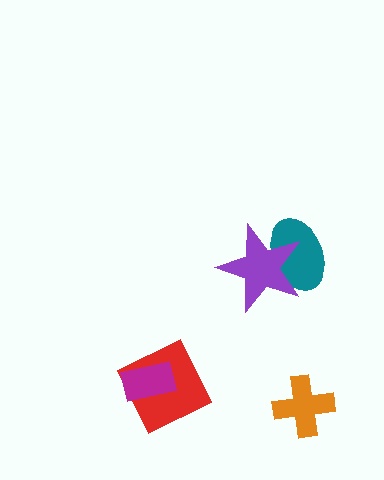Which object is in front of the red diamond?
The magenta rectangle is in front of the red diamond.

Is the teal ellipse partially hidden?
Yes, it is partially covered by another shape.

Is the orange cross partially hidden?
No, no other shape covers it.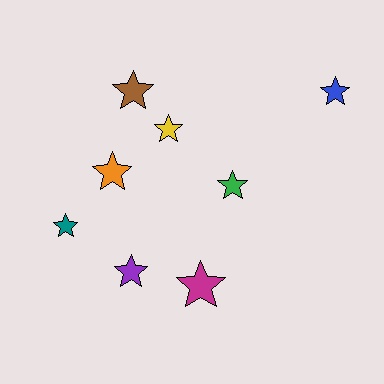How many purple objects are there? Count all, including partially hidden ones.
There is 1 purple object.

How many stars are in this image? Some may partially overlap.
There are 8 stars.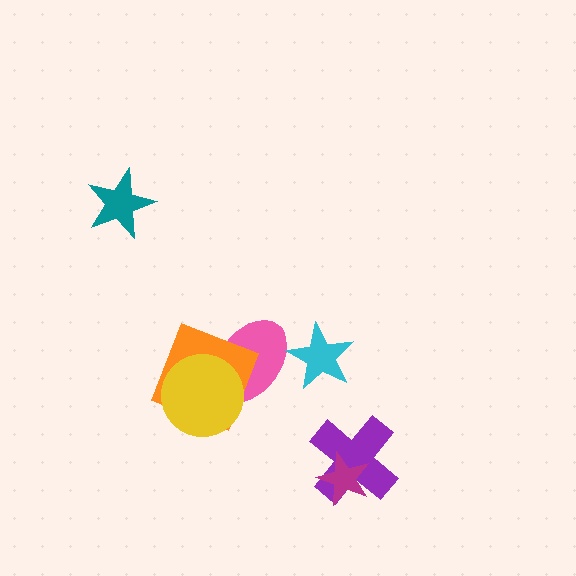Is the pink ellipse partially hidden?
Yes, it is partially covered by another shape.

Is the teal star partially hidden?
No, no other shape covers it.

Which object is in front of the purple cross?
The magenta star is in front of the purple cross.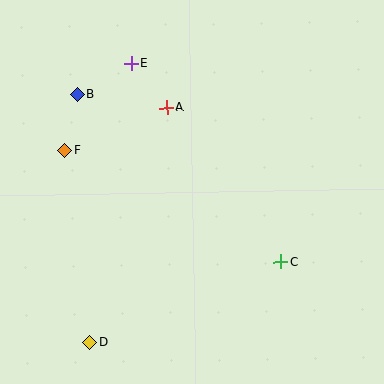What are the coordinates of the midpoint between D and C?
The midpoint between D and C is at (185, 302).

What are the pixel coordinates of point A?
Point A is at (167, 108).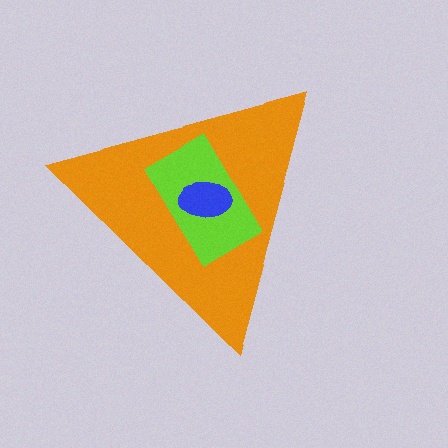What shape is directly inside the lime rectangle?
The blue ellipse.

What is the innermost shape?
The blue ellipse.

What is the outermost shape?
The orange triangle.